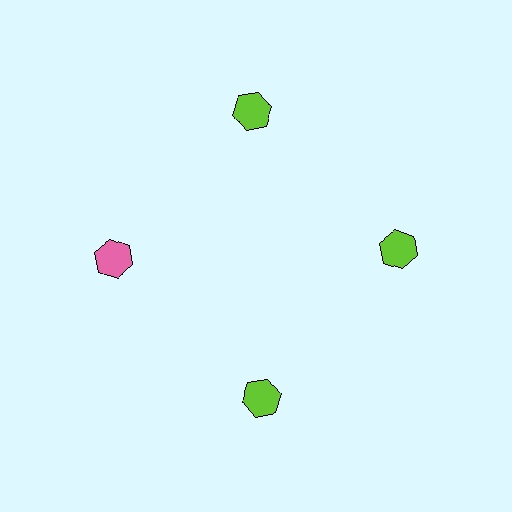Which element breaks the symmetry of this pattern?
The pink hexagon at roughly the 9 o'clock position breaks the symmetry. All other shapes are lime hexagons.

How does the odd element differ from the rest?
It has a different color: pink instead of lime.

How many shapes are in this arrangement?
There are 4 shapes arranged in a ring pattern.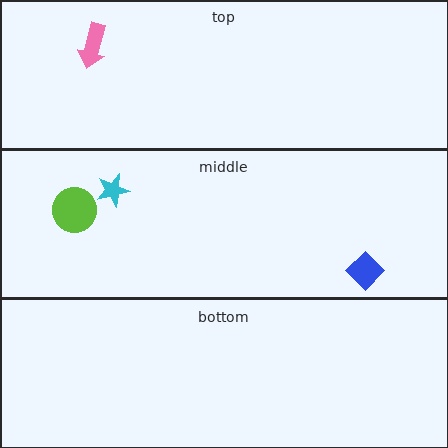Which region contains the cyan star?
The middle region.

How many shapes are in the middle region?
3.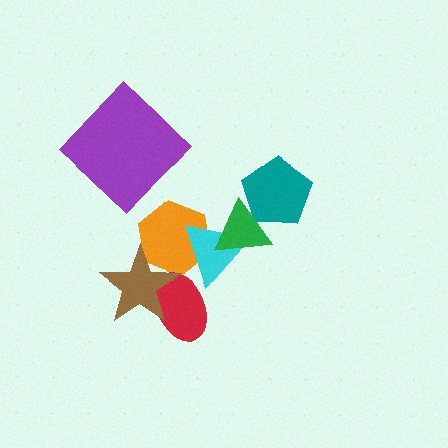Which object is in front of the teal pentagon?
The green triangle is in front of the teal pentagon.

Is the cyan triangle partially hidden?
Yes, it is partially covered by another shape.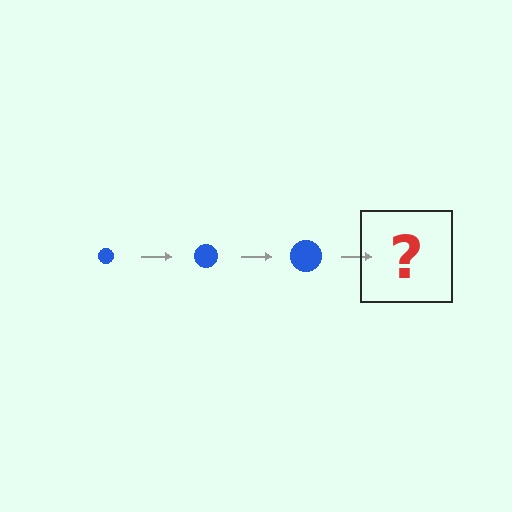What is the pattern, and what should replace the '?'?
The pattern is that the circle gets progressively larger each step. The '?' should be a blue circle, larger than the previous one.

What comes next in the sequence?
The next element should be a blue circle, larger than the previous one.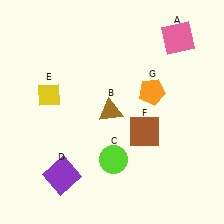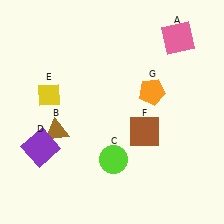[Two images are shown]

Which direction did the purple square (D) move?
The purple square (D) moved up.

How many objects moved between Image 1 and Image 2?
2 objects moved between the two images.